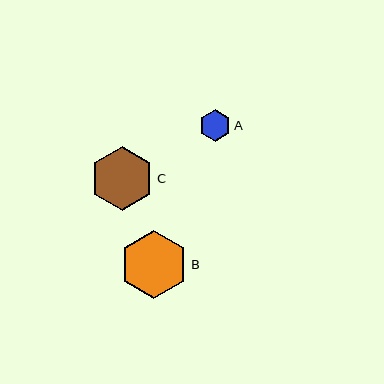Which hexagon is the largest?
Hexagon B is the largest with a size of approximately 68 pixels.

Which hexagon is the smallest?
Hexagon A is the smallest with a size of approximately 31 pixels.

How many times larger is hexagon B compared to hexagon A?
Hexagon B is approximately 2.2 times the size of hexagon A.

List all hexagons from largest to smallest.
From largest to smallest: B, C, A.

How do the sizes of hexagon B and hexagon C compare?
Hexagon B and hexagon C are approximately the same size.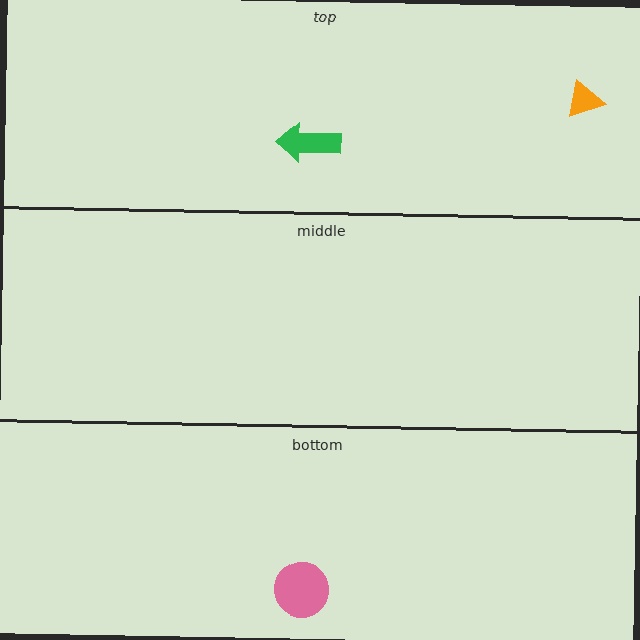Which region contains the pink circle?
The bottom region.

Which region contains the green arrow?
The top region.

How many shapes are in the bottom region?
1.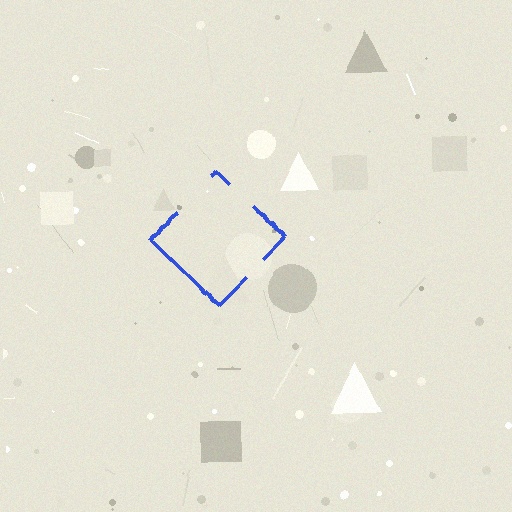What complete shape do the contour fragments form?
The contour fragments form a diamond.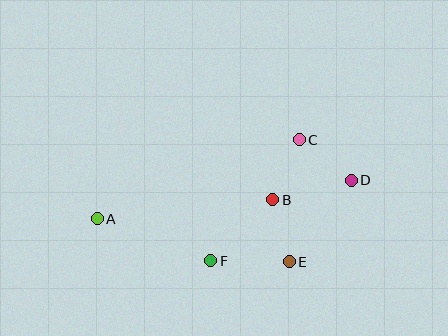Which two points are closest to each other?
Points B and E are closest to each other.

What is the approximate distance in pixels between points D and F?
The distance between D and F is approximately 162 pixels.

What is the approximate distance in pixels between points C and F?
The distance between C and F is approximately 150 pixels.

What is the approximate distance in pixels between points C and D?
The distance between C and D is approximately 66 pixels.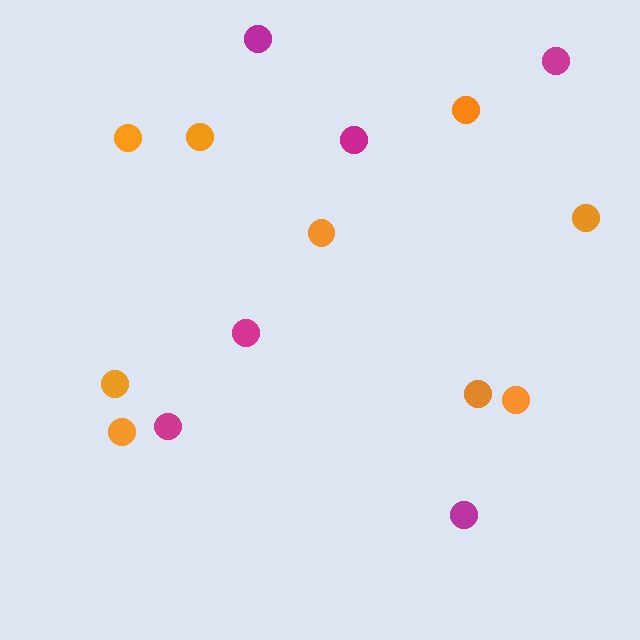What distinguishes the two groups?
There are 2 groups: one group of orange circles (9) and one group of magenta circles (6).